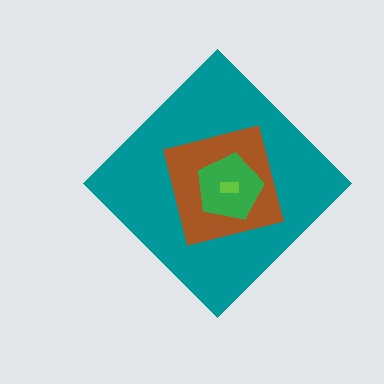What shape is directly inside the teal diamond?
The brown square.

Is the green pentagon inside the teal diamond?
Yes.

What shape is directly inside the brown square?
The green pentagon.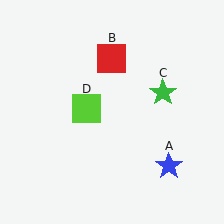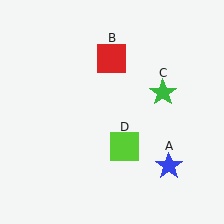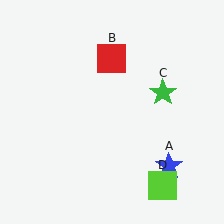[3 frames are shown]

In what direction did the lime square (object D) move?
The lime square (object D) moved down and to the right.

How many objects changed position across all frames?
1 object changed position: lime square (object D).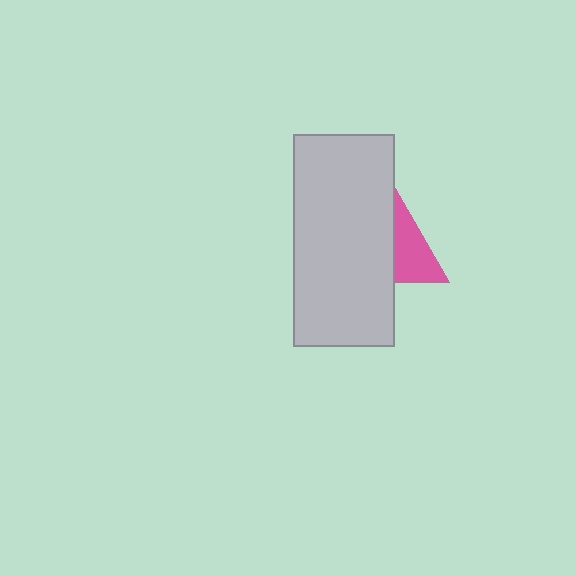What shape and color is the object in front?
The object in front is a light gray rectangle.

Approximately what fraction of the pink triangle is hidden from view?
Roughly 50% of the pink triangle is hidden behind the light gray rectangle.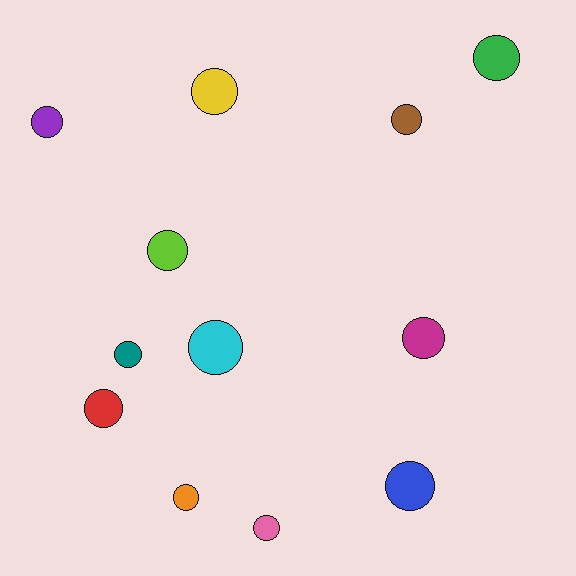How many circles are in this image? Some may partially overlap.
There are 12 circles.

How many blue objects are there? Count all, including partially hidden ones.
There is 1 blue object.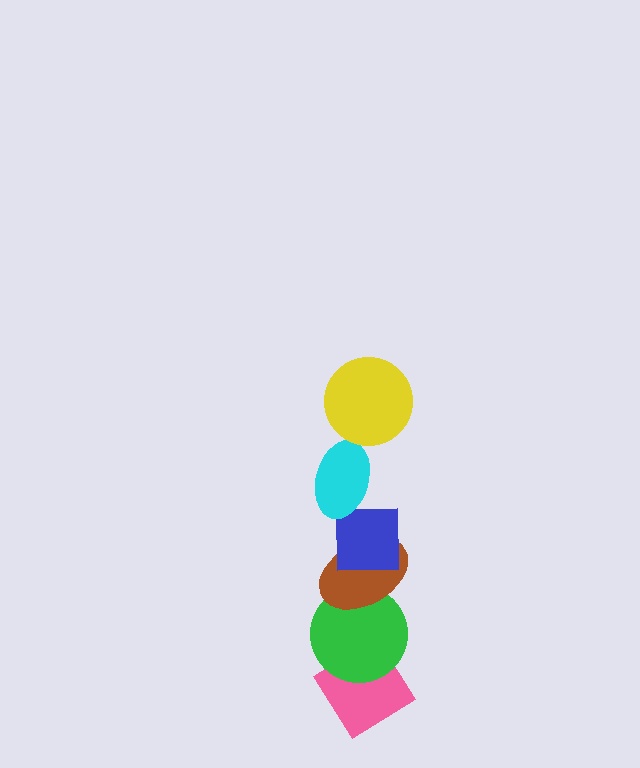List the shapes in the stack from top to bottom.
From top to bottom: the yellow circle, the cyan ellipse, the blue square, the brown ellipse, the green circle, the pink diamond.